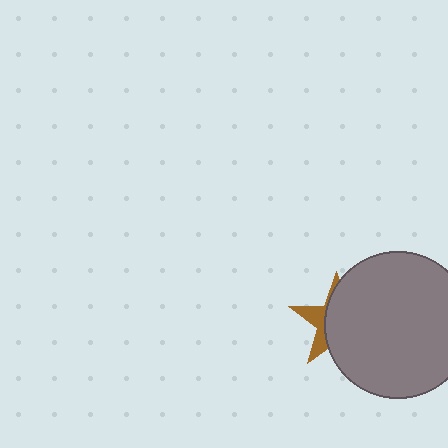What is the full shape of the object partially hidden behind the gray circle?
The partially hidden object is a brown star.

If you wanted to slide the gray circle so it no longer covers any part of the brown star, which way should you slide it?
Slide it right — that is the most direct way to separate the two shapes.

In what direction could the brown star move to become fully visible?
The brown star could move left. That would shift it out from behind the gray circle entirely.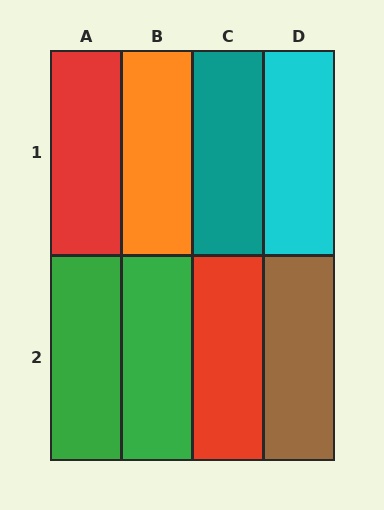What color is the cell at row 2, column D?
Brown.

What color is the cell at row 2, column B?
Green.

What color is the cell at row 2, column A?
Green.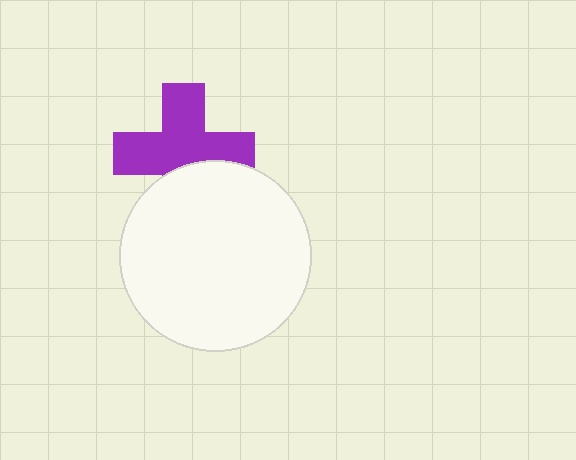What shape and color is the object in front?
The object in front is a white circle.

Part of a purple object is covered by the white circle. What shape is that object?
It is a cross.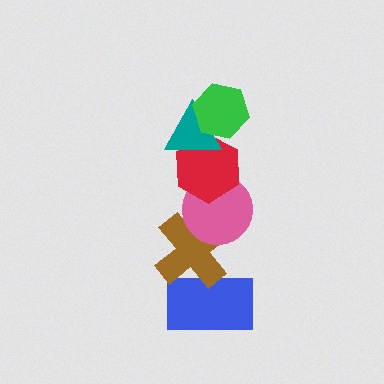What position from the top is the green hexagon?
The green hexagon is 1st from the top.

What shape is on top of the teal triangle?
The green hexagon is on top of the teal triangle.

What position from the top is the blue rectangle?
The blue rectangle is 6th from the top.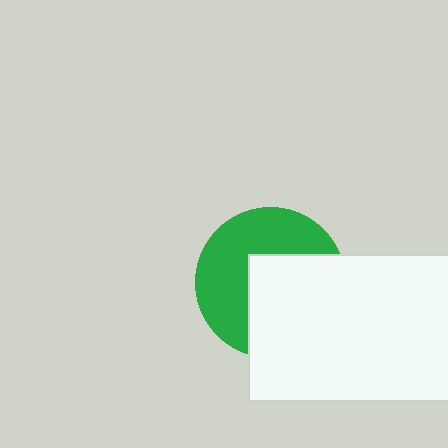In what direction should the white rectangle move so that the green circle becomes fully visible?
The white rectangle should move toward the lower-right. That is the shortest direction to clear the overlap and leave the green circle fully visible.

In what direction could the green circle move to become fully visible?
The green circle could move toward the upper-left. That would shift it out from behind the white rectangle entirely.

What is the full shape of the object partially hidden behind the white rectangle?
The partially hidden object is a green circle.